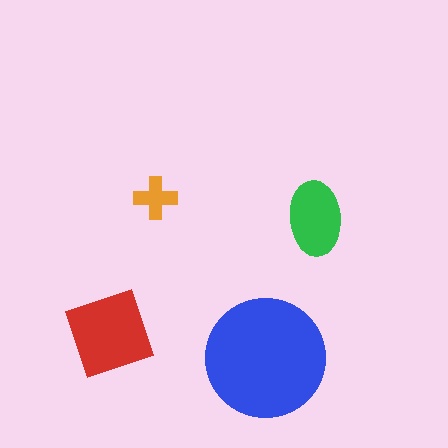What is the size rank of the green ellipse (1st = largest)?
3rd.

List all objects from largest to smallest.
The blue circle, the red square, the green ellipse, the orange cross.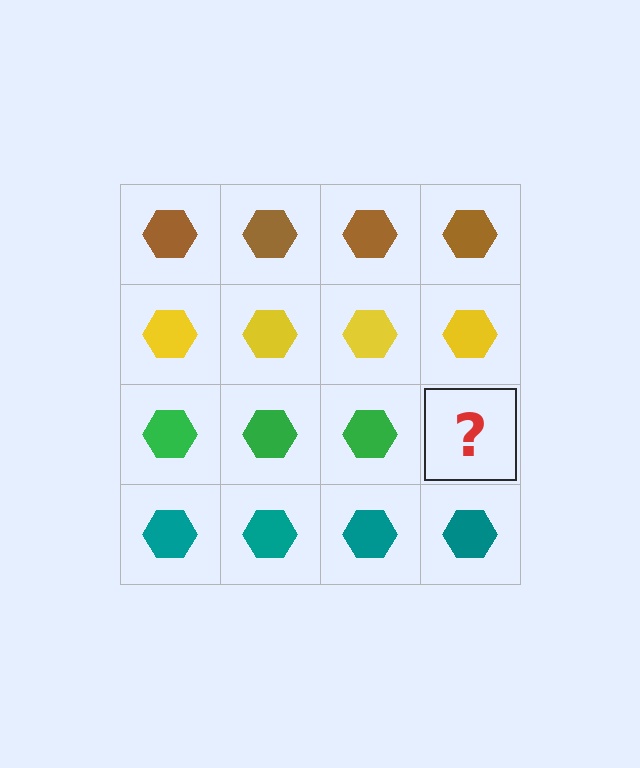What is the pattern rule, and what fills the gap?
The rule is that each row has a consistent color. The gap should be filled with a green hexagon.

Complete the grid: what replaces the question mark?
The question mark should be replaced with a green hexagon.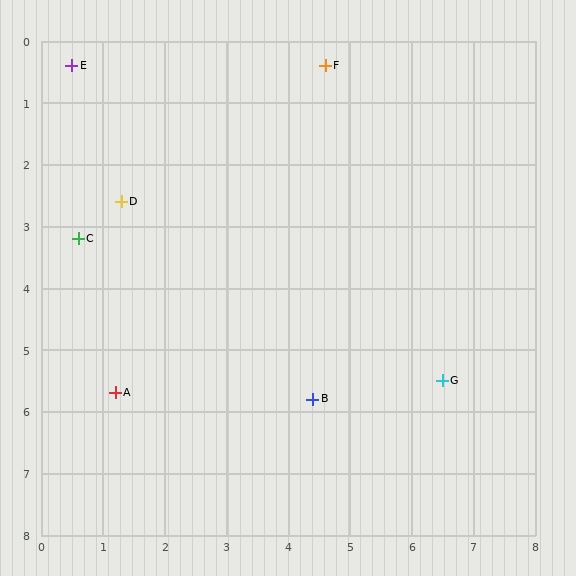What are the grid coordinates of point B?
Point B is at approximately (4.4, 5.8).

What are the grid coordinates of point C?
Point C is at approximately (0.6, 3.2).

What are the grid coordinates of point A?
Point A is at approximately (1.2, 5.7).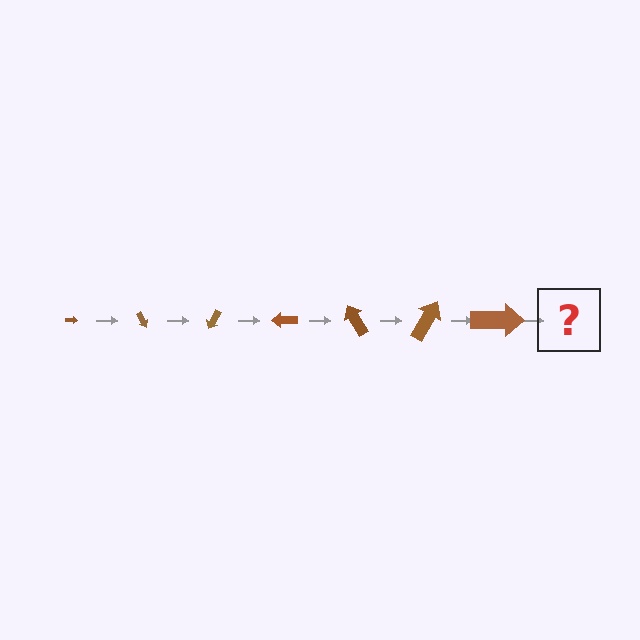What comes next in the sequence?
The next element should be an arrow, larger than the previous one and rotated 420 degrees from the start.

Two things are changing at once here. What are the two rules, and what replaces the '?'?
The two rules are that the arrow grows larger each step and it rotates 60 degrees each step. The '?' should be an arrow, larger than the previous one and rotated 420 degrees from the start.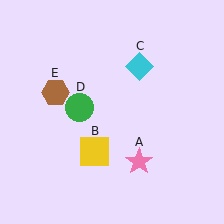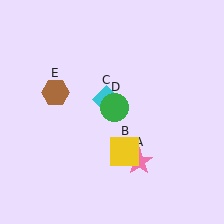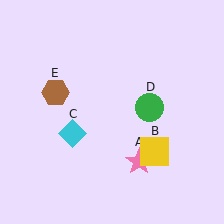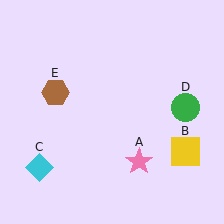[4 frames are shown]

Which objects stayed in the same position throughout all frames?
Pink star (object A) and brown hexagon (object E) remained stationary.